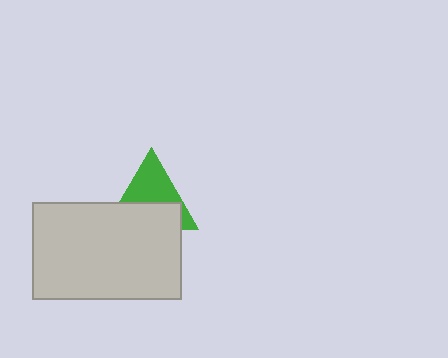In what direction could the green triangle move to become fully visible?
The green triangle could move up. That would shift it out from behind the light gray rectangle entirely.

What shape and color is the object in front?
The object in front is a light gray rectangle.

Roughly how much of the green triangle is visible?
About half of it is visible (roughly 51%).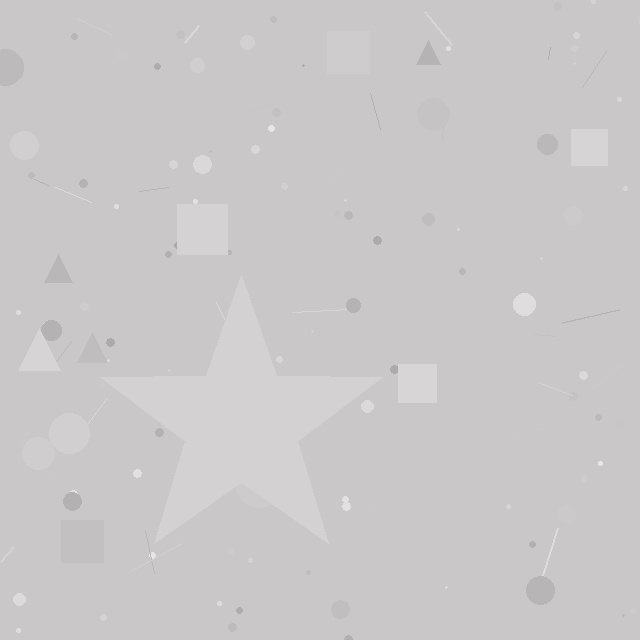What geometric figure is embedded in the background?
A star is embedded in the background.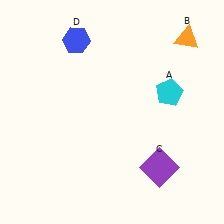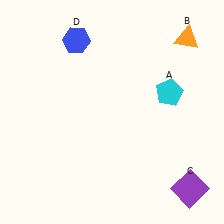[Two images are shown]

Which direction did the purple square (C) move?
The purple square (C) moved right.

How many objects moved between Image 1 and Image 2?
1 object moved between the two images.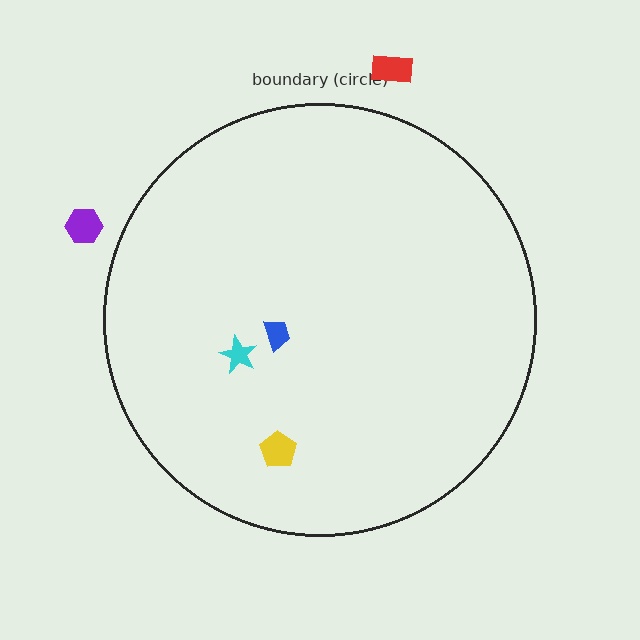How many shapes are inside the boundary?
3 inside, 2 outside.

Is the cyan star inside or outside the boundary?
Inside.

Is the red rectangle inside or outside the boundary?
Outside.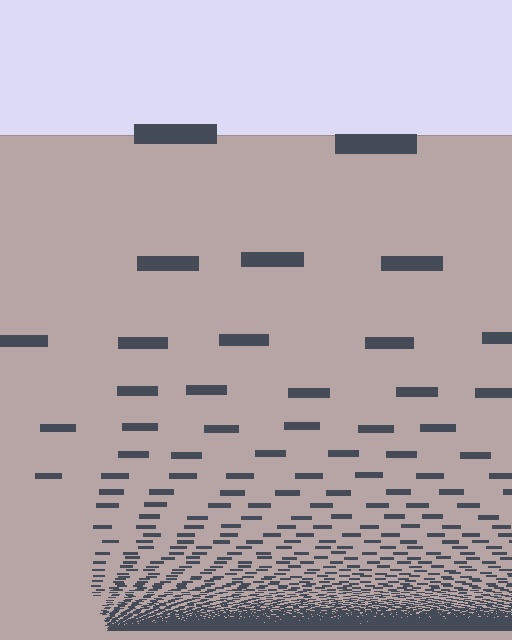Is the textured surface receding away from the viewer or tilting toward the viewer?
The surface appears to tilt toward the viewer. Texture elements get larger and sparser toward the top.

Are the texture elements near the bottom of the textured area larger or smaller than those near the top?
Smaller. The gradient is inverted — elements near the bottom are smaller and denser.